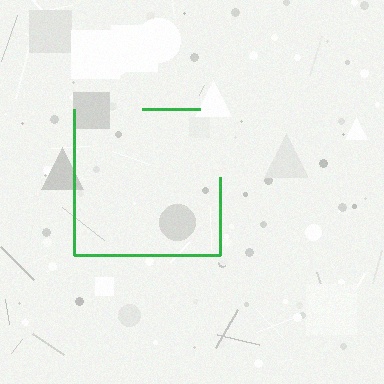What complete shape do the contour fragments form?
The contour fragments form a square.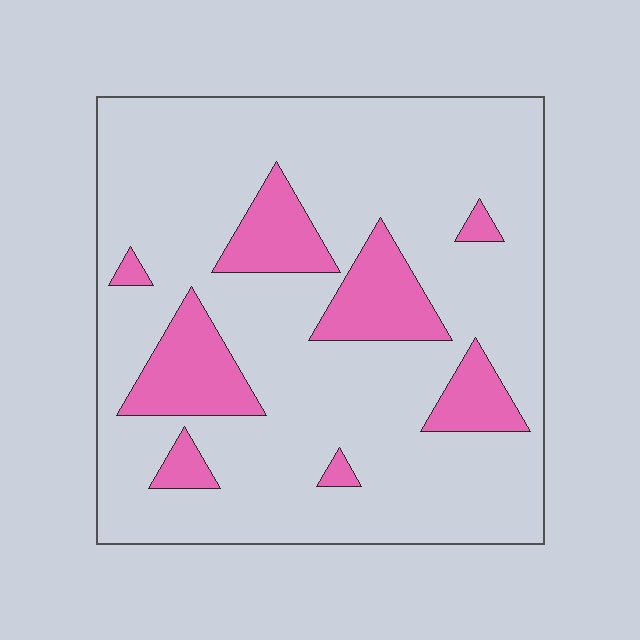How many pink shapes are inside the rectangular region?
8.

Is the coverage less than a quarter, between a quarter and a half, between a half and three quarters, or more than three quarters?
Less than a quarter.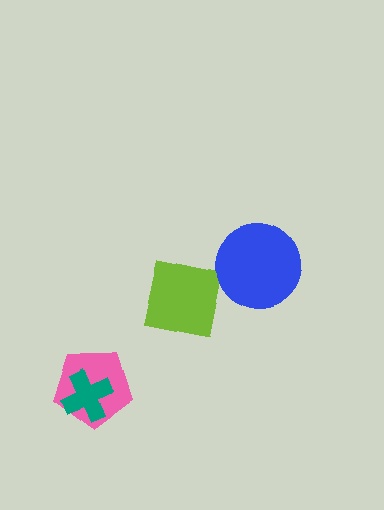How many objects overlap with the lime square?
0 objects overlap with the lime square.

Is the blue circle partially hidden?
No, no other shape covers it.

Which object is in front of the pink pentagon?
The teal cross is in front of the pink pentagon.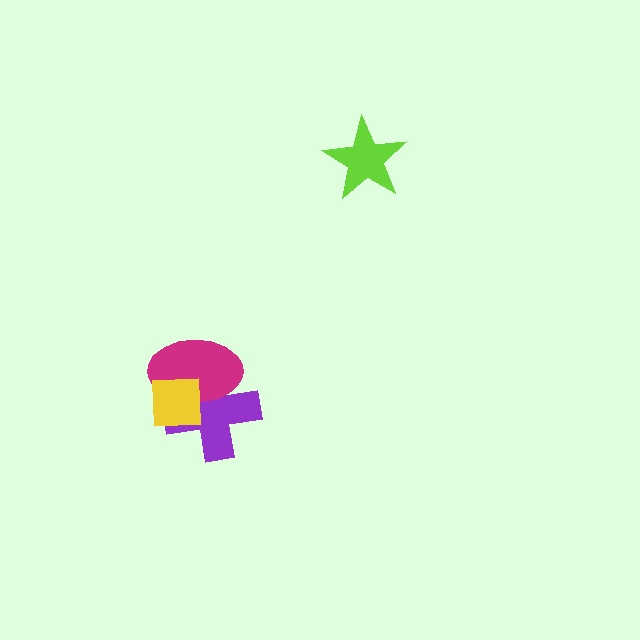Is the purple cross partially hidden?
Yes, it is partially covered by another shape.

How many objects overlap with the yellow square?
2 objects overlap with the yellow square.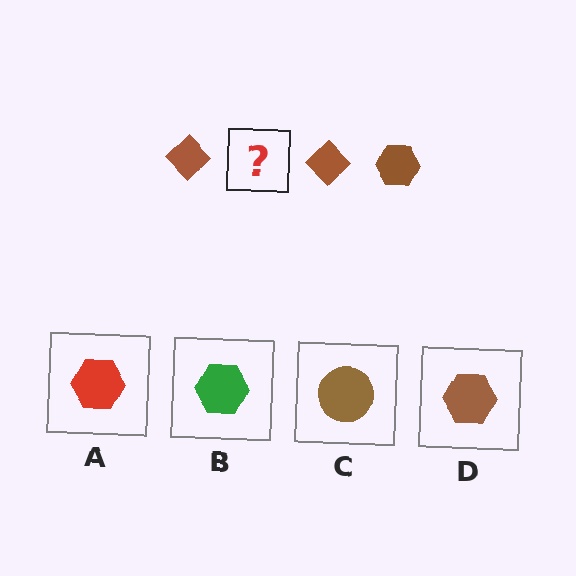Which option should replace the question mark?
Option D.